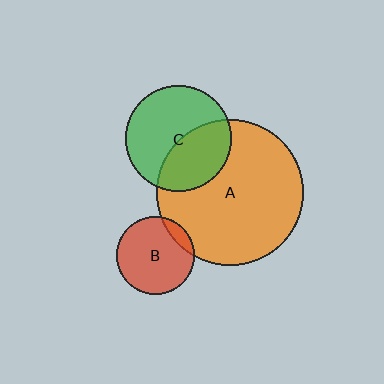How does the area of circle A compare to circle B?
Approximately 3.5 times.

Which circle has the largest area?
Circle A (orange).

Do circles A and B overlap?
Yes.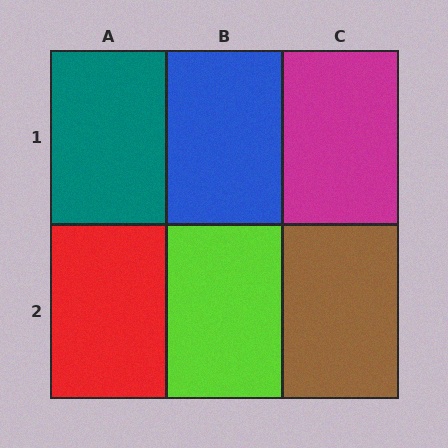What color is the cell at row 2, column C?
Brown.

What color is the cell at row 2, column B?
Lime.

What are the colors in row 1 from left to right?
Teal, blue, magenta.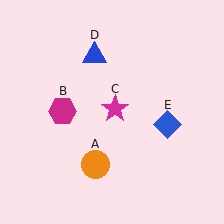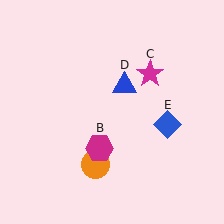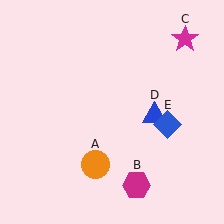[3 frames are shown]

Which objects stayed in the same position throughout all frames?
Orange circle (object A) and blue diamond (object E) remained stationary.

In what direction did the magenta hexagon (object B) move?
The magenta hexagon (object B) moved down and to the right.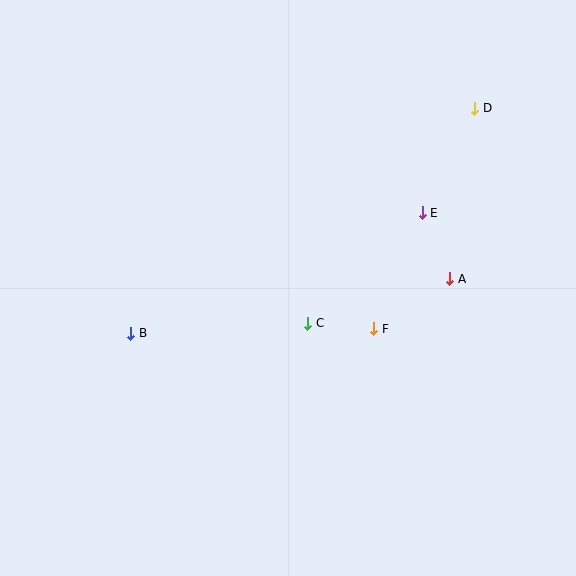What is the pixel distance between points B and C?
The distance between B and C is 177 pixels.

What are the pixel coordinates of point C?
Point C is at (308, 323).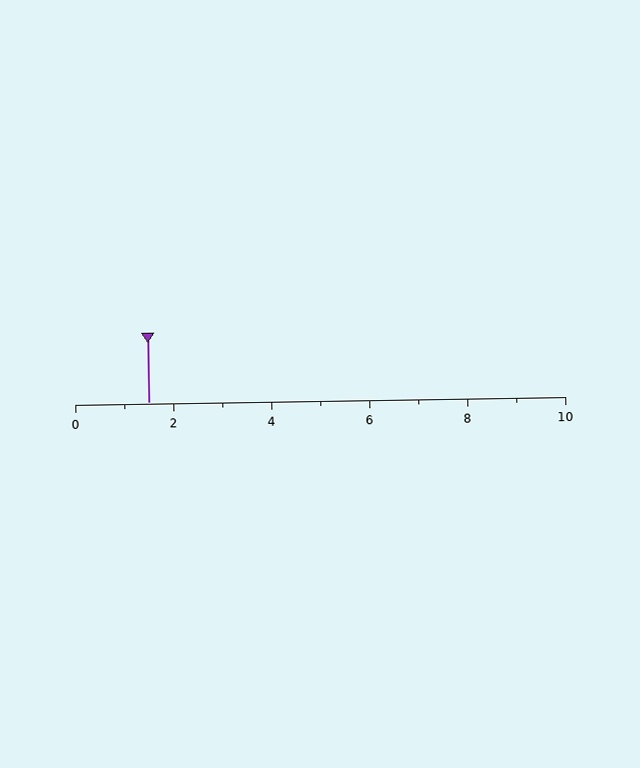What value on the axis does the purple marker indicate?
The marker indicates approximately 1.5.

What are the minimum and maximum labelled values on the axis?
The axis runs from 0 to 10.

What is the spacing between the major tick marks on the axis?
The major ticks are spaced 2 apart.